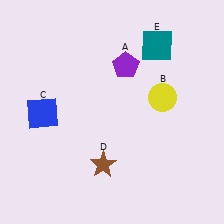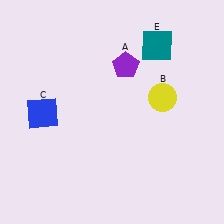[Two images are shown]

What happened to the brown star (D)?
The brown star (D) was removed in Image 2. It was in the bottom-left area of Image 1.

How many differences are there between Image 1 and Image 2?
There is 1 difference between the two images.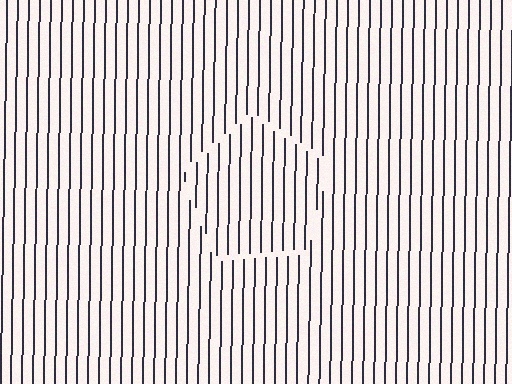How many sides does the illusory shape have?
5 sides — the line-ends trace a pentagon.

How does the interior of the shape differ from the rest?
The interior of the shape contains the same grating, shifted by half a period — the contour is defined by the phase discontinuity where line-ends from the inner and outer gratings abut.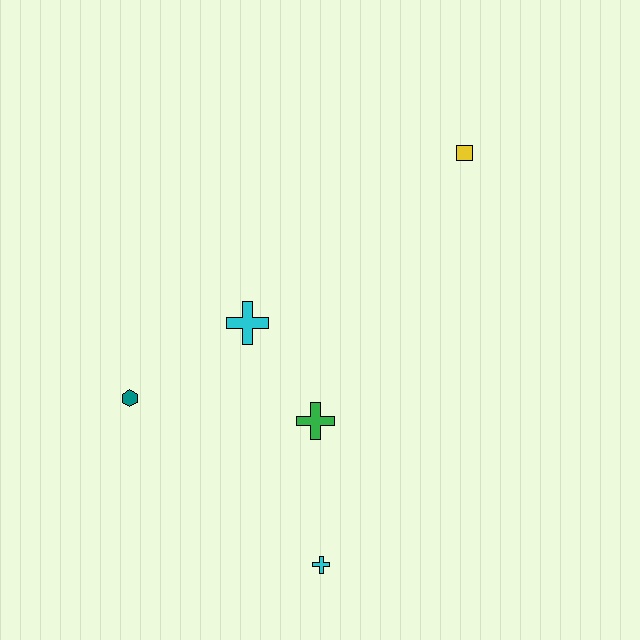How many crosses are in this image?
There are 3 crosses.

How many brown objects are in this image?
There are no brown objects.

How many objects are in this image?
There are 5 objects.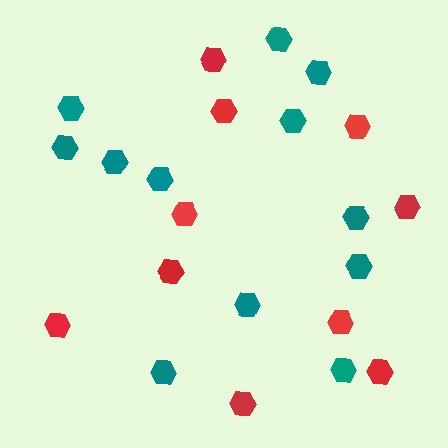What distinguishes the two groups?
There are 2 groups: one group of teal hexagons (12) and one group of red hexagons (10).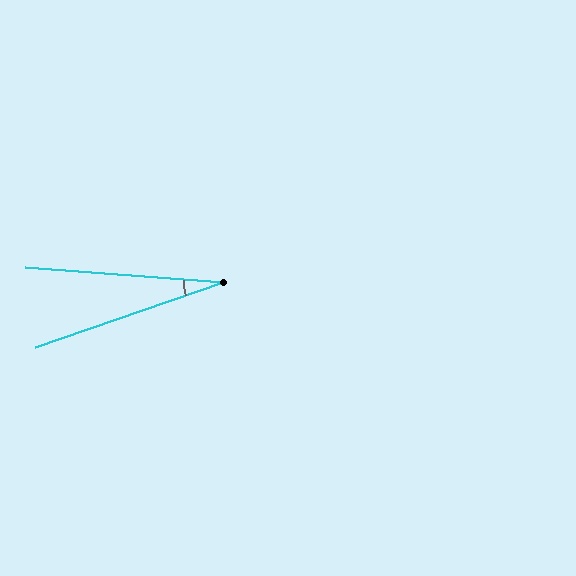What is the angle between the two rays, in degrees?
Approximately 23 degrees.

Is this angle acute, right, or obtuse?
It is acute.